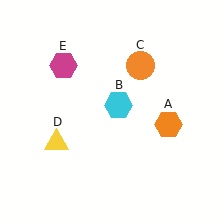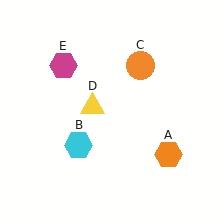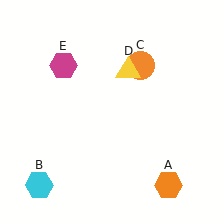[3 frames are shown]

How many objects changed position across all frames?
3 objects changed position: orange hexagon (object A), cyan hexagon (object B), yellow triangle (object D).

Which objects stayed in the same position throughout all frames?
Orange circle (object C) and magenta hexagon (object E) remained stationary.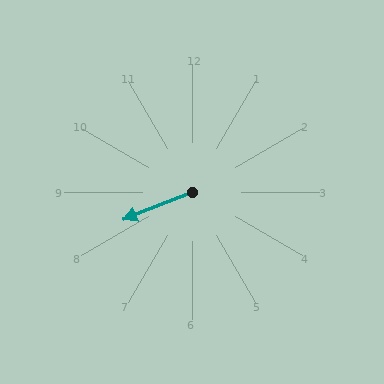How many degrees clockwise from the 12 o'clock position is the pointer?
Approximately 248 degrees.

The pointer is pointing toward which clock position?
Roughly 8 o'clock.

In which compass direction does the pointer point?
West.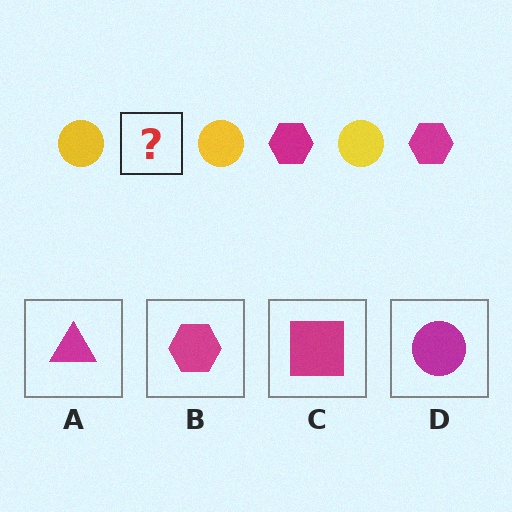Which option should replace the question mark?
Option B.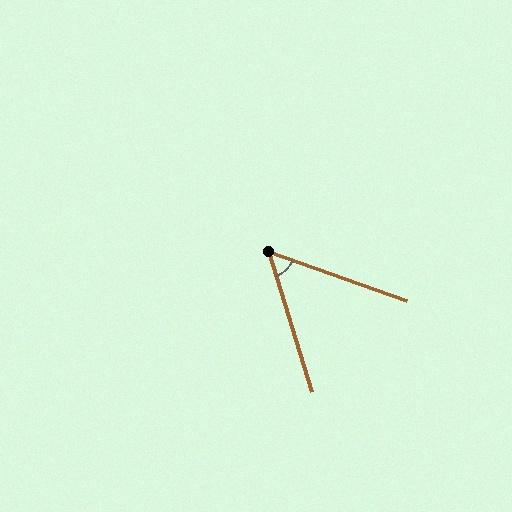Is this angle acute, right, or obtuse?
It is acute.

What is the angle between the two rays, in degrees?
Approximately 53 degrees.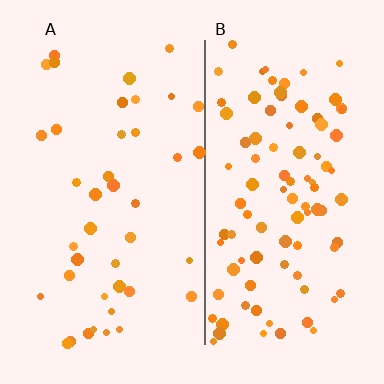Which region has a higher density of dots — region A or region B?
B (the right).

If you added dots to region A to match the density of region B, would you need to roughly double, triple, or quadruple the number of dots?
Approximately double.